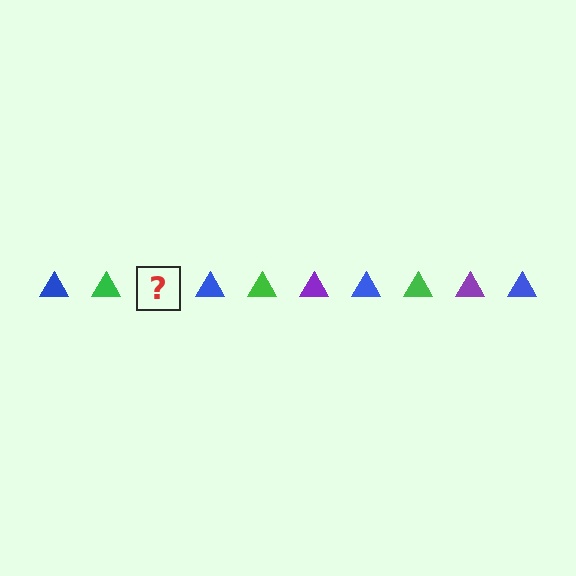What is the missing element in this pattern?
The missing element is a purple triangle.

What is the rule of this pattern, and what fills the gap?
The rule is that the pattern cycles through blue, green, purple triangles. The gap should be filled with a purple triangle.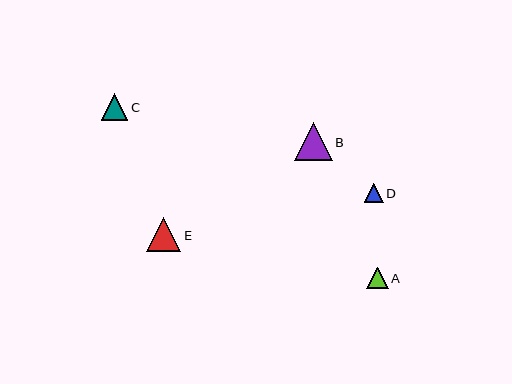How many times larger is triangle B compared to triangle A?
Triangle B is approximately 1.8 times the size of triangle A.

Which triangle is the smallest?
Triangle D is the smallest with a size of approximately 19 pixels.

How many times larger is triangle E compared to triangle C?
Triangle E is approximately 1.3 times the size of triangle C.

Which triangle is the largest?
Triangle B is the largest with a size of approximately 38 pixels.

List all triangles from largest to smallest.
From largest to smallest: B, E, C, A, D.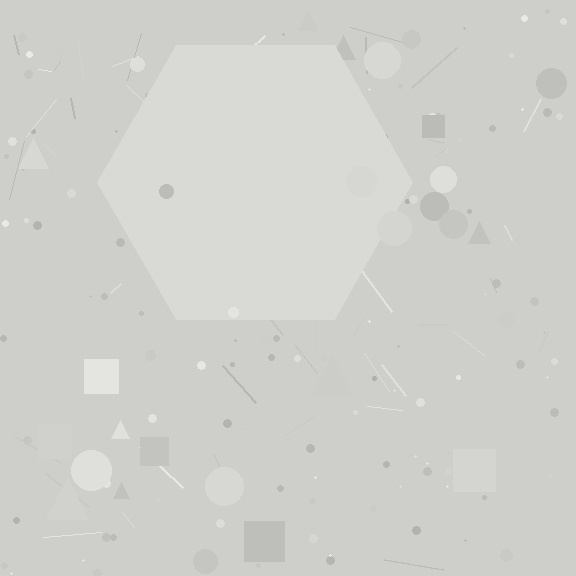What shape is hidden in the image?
A hexagon is hidden in the image.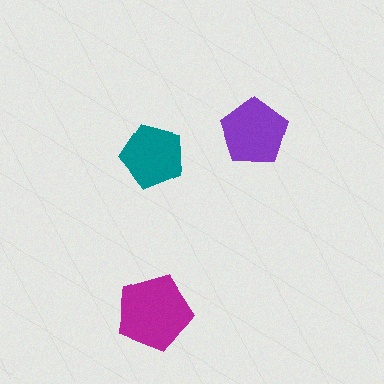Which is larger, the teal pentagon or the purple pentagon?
The purple one.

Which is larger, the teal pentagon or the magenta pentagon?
The magenta one.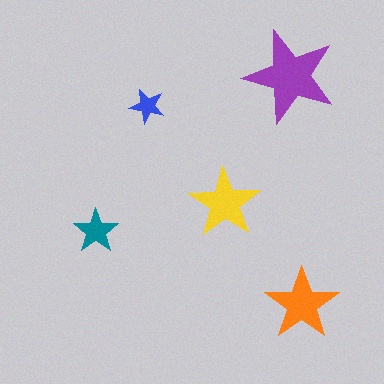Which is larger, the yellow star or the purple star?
The purple one.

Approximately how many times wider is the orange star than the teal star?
About 1.5 times wider.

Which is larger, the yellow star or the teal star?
The yellow one.